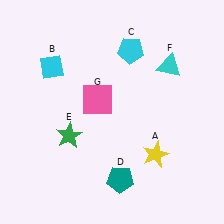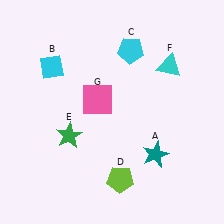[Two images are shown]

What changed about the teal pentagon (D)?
In Image 1, D is teal. In Image 2, it changed to lime.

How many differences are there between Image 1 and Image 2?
There are 2 differences between the two images.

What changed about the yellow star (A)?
In Image 1, A is yellow. In Image 2, it changed to teal.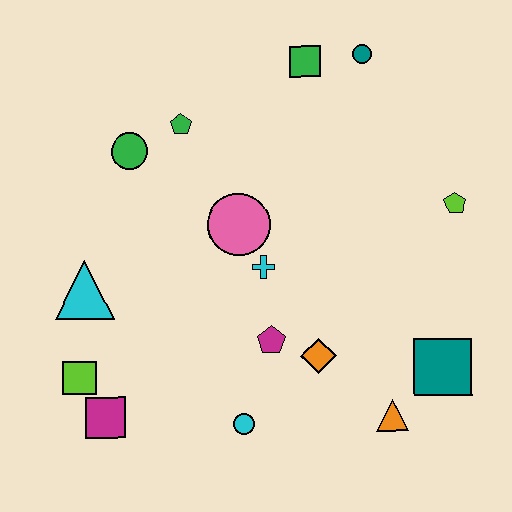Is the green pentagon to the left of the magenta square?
No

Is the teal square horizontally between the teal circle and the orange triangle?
No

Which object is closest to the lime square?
The magenta square is closest to the lime square.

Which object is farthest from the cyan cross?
The teal circle is farthest from the cyan cross.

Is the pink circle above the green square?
No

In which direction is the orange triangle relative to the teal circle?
The orange triangle is below the teal circle.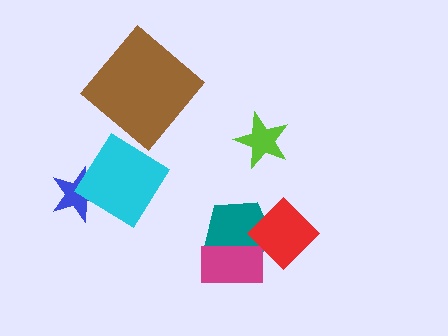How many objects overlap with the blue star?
1 object overlaps with the blue star.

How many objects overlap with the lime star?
0 objects overlap with the lime star.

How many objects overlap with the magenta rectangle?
1 object overlaps with the magenta rectangle.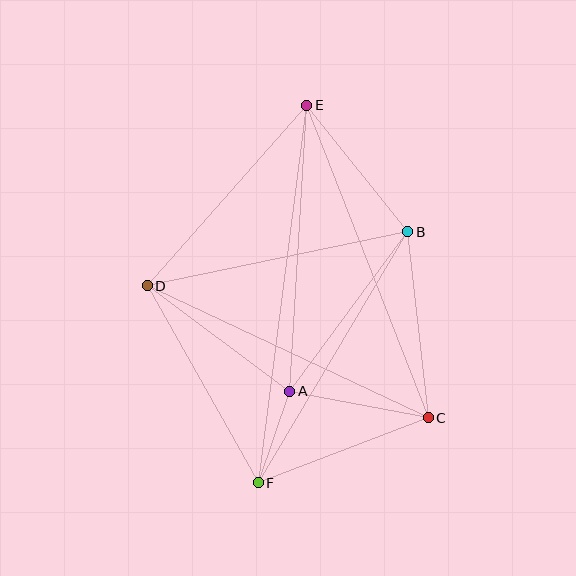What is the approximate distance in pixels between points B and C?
The distance between B and C is approximately 187 pixels.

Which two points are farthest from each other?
Points E and F are farthest from each other.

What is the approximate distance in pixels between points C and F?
The distance between C and F is approximately 182 pixels.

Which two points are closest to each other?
Points A and F are closest to each other.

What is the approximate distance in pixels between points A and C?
The distance between A and C is approximately 141 pixels.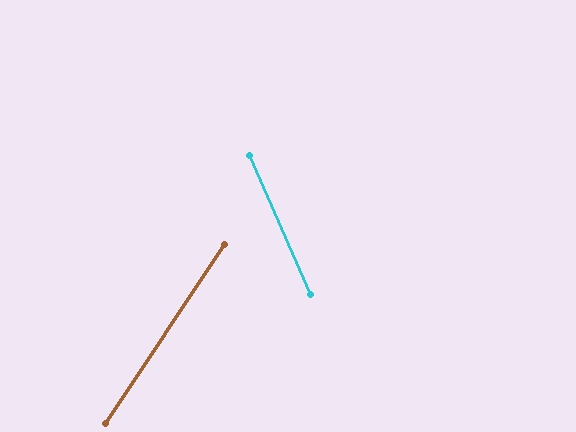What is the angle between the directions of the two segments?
Approximately 57 degrees.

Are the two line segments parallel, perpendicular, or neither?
Neither parallel nor perpendicular — they differ by about 57°.